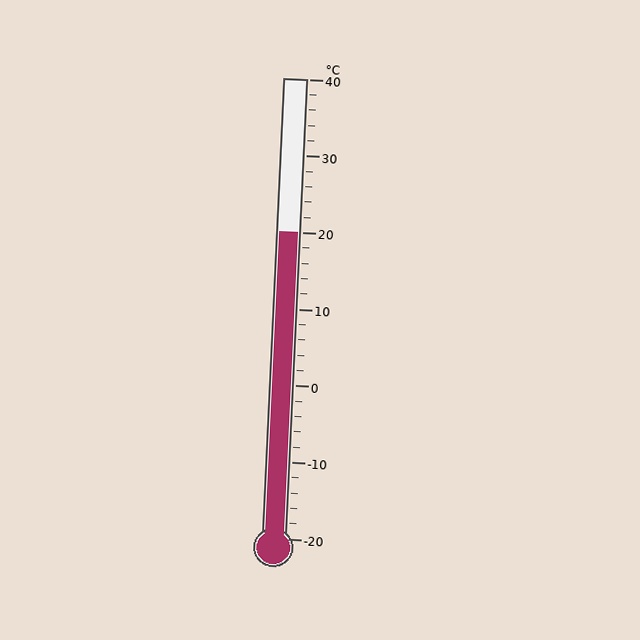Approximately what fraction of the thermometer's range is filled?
The thermometer is filled to approximately 65% of its range.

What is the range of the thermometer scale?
The thermometer scale ranges from -20°C to 40°C.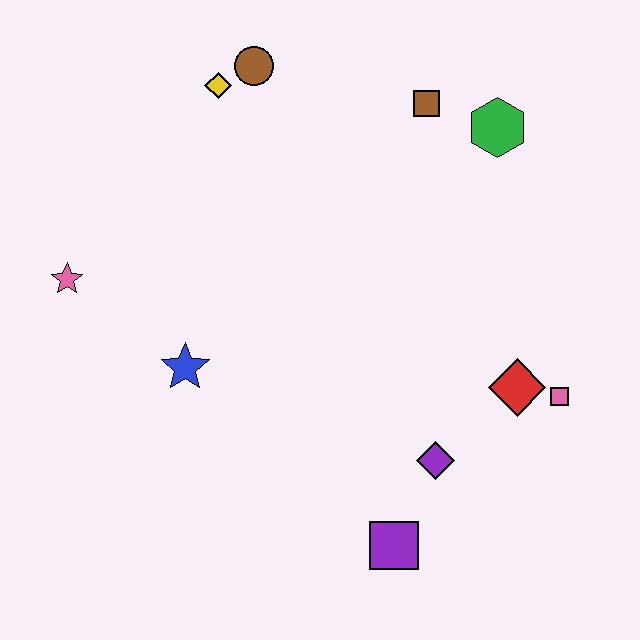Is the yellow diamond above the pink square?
Yes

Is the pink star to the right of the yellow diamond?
No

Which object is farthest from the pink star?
The pink square is farthest from the pink star.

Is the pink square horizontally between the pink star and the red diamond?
No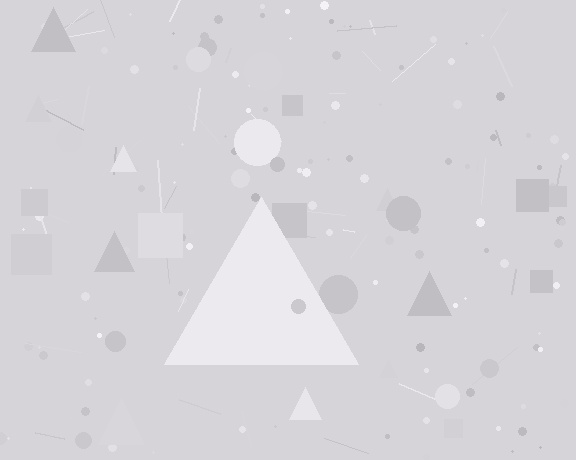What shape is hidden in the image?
A triangle is hidden in the image.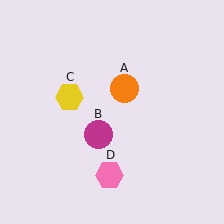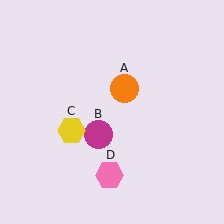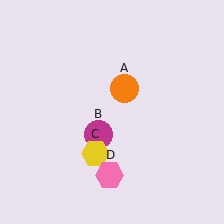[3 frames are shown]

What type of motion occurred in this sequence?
The yellow hexagon (object C) rotated counterclockwise around the center of the scene.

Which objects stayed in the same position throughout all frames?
Orange circle (object A) and magenta circle (object B) and pink hexagon (object D) remained stationary.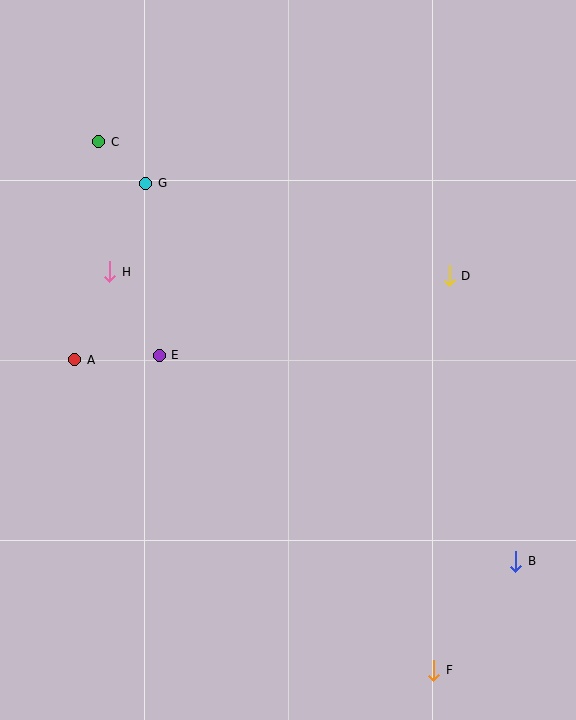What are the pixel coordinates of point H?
Point H is at (110, 272).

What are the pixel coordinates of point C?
Point C is at (99, 142).